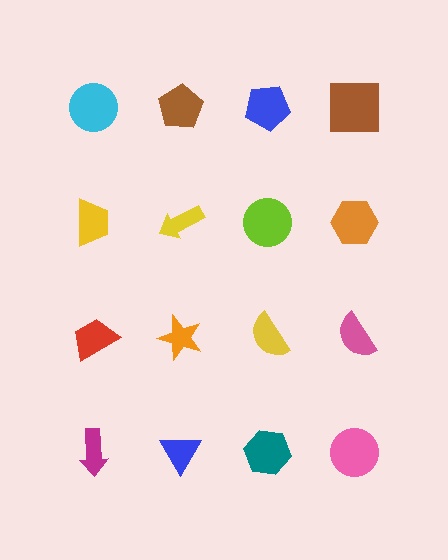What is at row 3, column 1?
A red trapezoid.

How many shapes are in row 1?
4 shapes.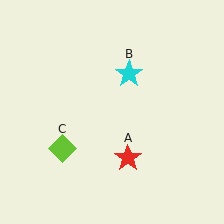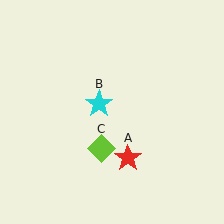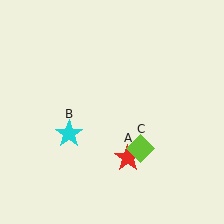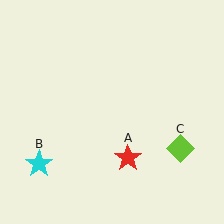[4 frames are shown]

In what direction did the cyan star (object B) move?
The cyan star (object B) moved down and to the left.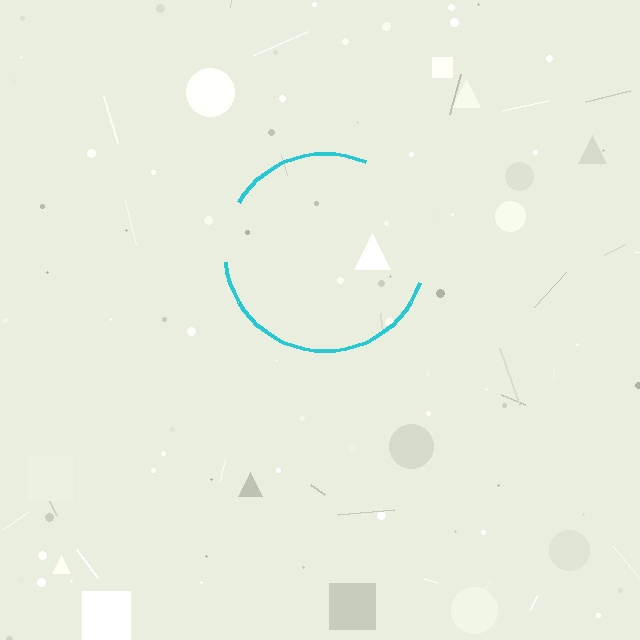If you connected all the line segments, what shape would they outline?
They would outline a circle.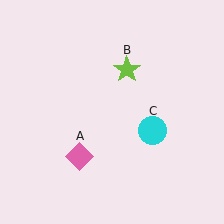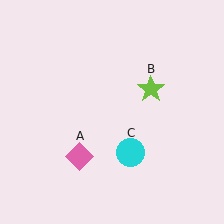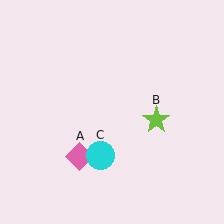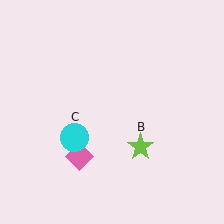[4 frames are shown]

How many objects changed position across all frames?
2 objects changed position: lime star (object B), cyan circle (object C).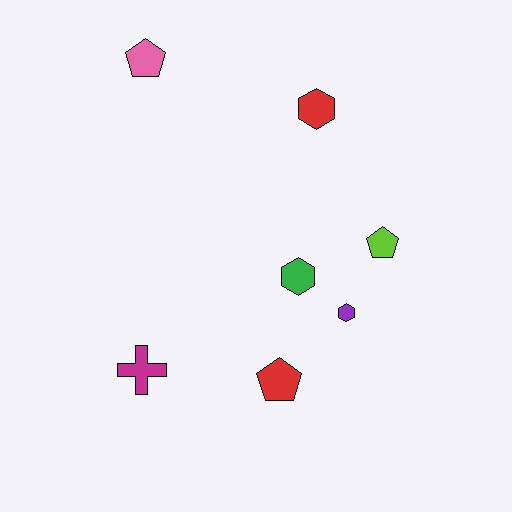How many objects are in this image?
There are 7 objects.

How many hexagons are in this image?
There are 3 hexagons.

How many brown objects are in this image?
There are no brown objects.